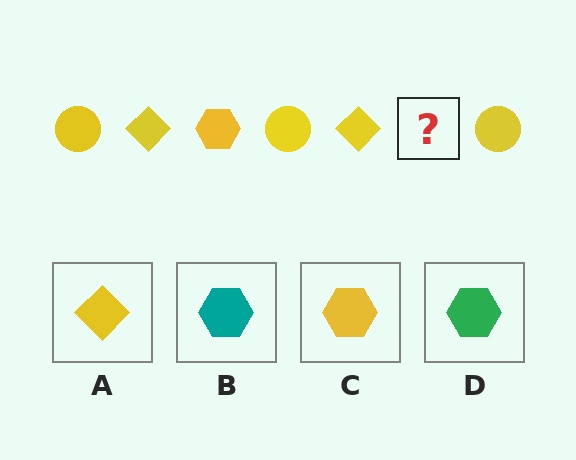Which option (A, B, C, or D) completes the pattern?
C.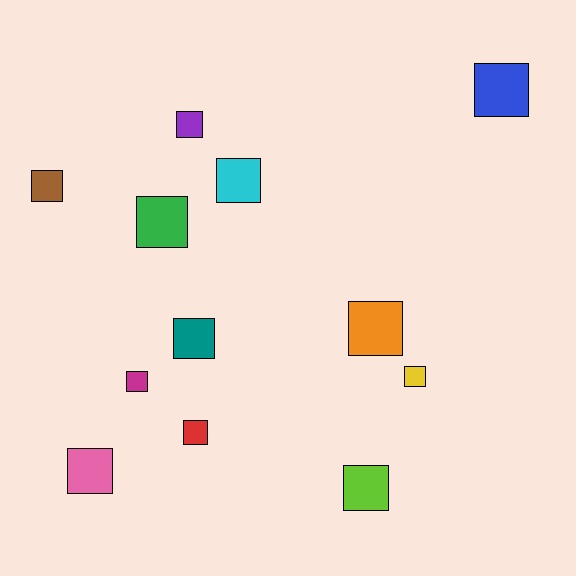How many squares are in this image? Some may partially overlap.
There are 12 squares.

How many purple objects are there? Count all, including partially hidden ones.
There is 1 purple object.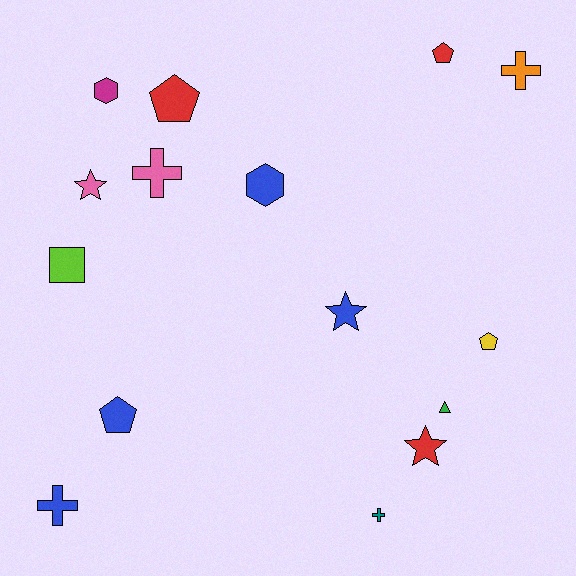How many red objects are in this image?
There are 3 red objects.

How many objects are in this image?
There are 15 objects.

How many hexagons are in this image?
There are 2 hexagons.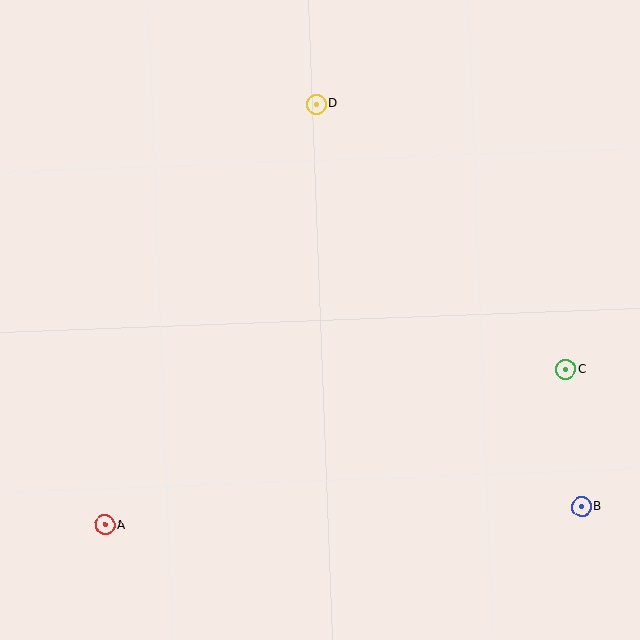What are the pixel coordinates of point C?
Point C is at (566, 370).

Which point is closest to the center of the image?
Point D at (316, 104) is closest to the center.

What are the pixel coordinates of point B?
Point B is at (582, 506).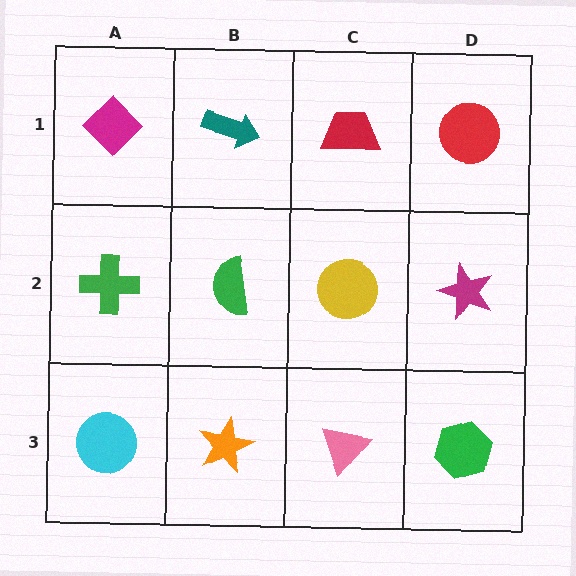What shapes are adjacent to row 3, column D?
A magenta star (row 2, column D), a pink triangle (row 3, column C).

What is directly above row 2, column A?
A magenta diamond.